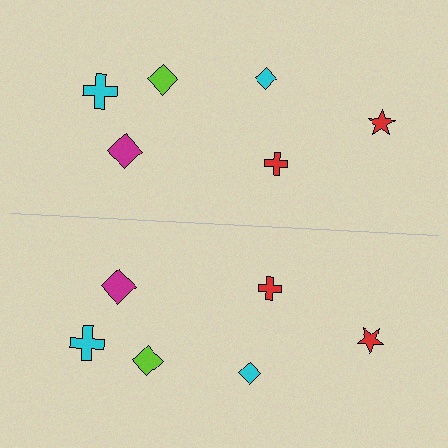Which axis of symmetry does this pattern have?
The pattern has a horizontal axis of symmetry running through the center of the image.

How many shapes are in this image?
There are 12 shapes in this image.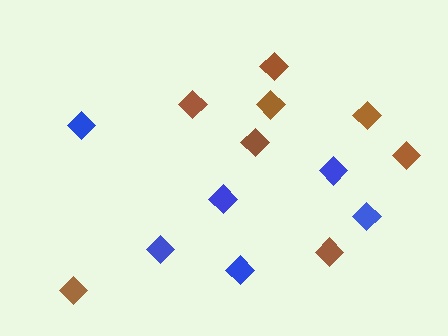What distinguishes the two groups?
There are 2 groups: one group of blue diamonds (6) and one group of brown diamonds (8).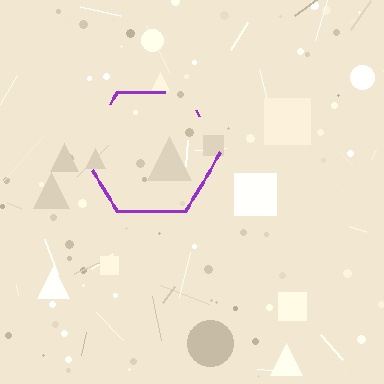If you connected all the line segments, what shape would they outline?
They would outline a hexagon.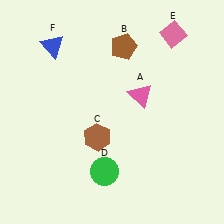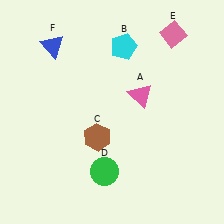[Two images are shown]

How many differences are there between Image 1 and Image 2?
There is 1 difference between the two images.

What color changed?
The pentagon (B) changed from brown in Image 1 to cyan in Image 2.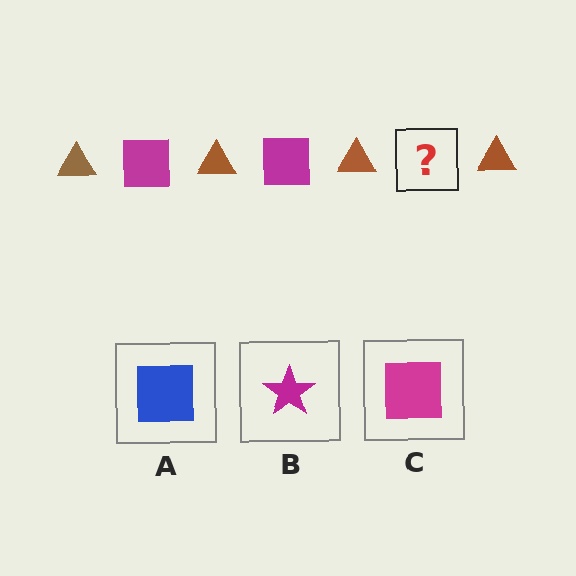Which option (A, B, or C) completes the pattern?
C.